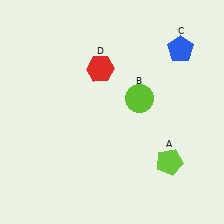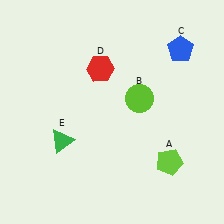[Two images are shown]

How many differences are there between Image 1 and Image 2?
There is 1 difference between the two images.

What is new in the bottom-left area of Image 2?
A green triangle (E) was added in the bottom-left area of Image 2.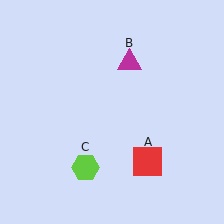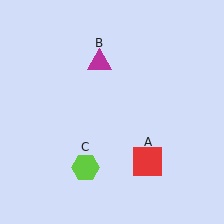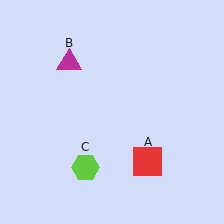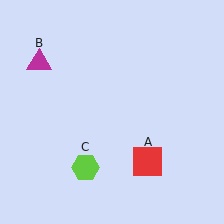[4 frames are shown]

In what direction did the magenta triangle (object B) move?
The magenta triangle (object B) moved left.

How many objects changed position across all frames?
1 object changed position: magenta triangle (object B).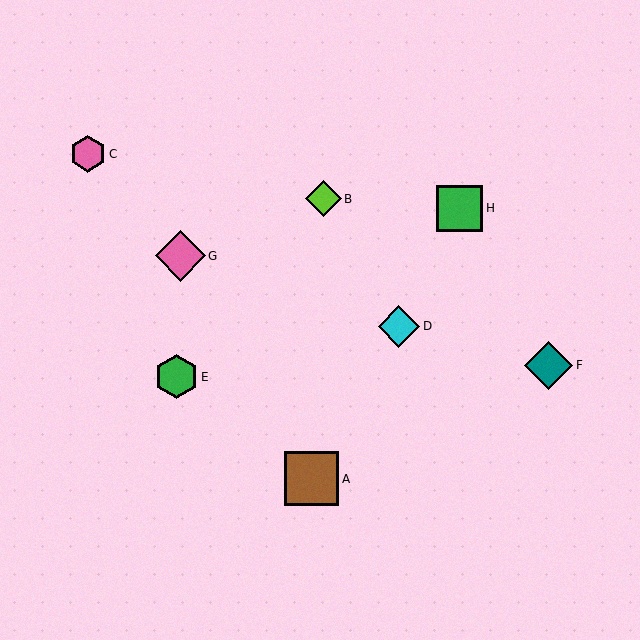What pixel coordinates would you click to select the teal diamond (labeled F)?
Click at (548, 365) to select the teal diamond F.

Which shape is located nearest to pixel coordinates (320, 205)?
The lime diamond (labeled B) at (324, 199) is nearest to that location.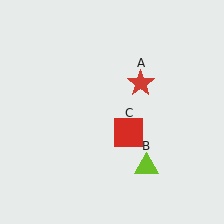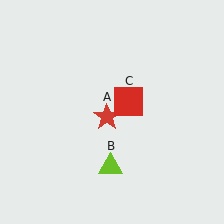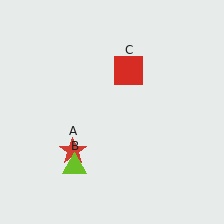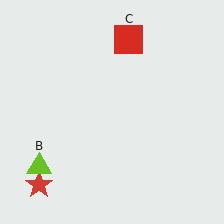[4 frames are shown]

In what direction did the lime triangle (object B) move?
The lime triangle (object B) moved left.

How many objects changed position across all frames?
3 objects changed position: red star (object A), lime triangle (object B), red square (object C).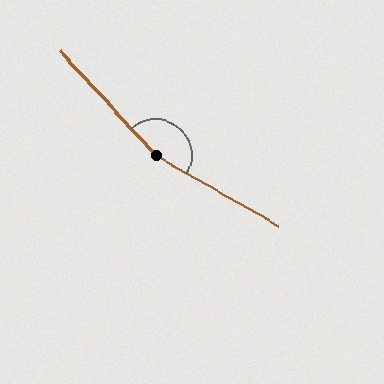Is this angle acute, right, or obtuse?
It is obtuse.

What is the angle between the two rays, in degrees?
Approximately 162 degrees.